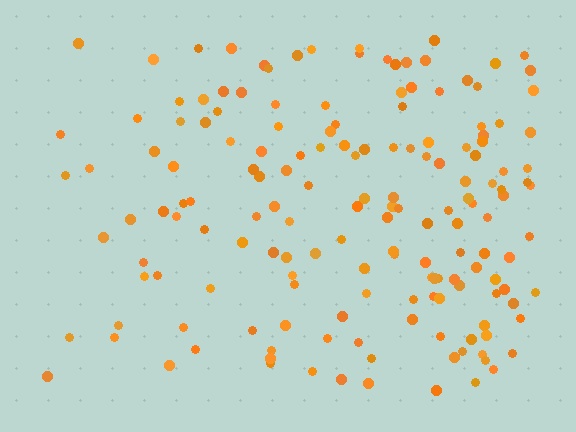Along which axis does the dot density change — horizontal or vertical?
Horizontal.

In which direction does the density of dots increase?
From left to right, with the right side densest.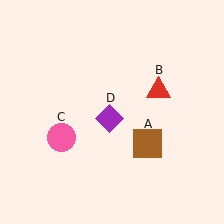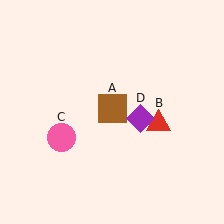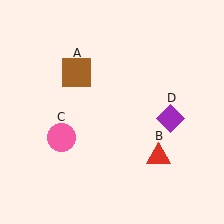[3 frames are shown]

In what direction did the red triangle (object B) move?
The red triangle (object B) moved down.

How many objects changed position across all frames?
3 objects changed position: brown square (object A), red triangle (object B), purple diamond (object D).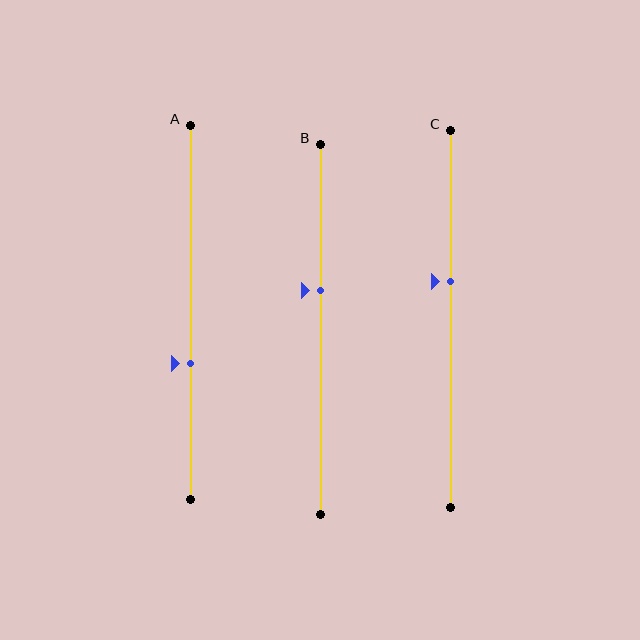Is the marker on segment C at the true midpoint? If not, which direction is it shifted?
No, the marker on segment C is shifted upward by about 10% of the segment length.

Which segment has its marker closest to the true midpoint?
Segment C has its marker closest to the true midpoint.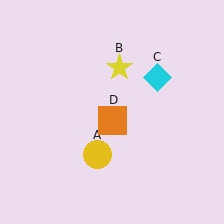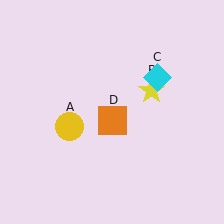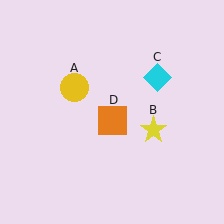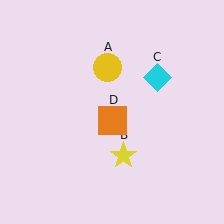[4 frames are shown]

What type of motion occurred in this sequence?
The yellow circle (object A), yellow star (object B) rotated clockwise around the center of the scene.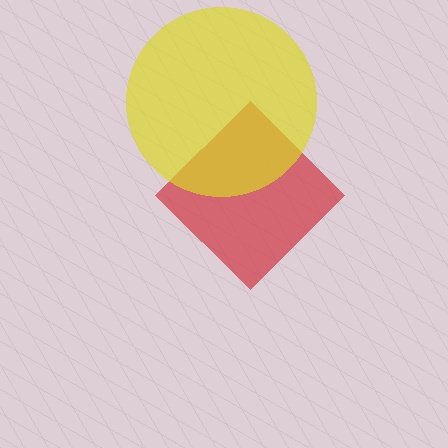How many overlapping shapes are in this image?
There are 2 overlapping shapes in the image.